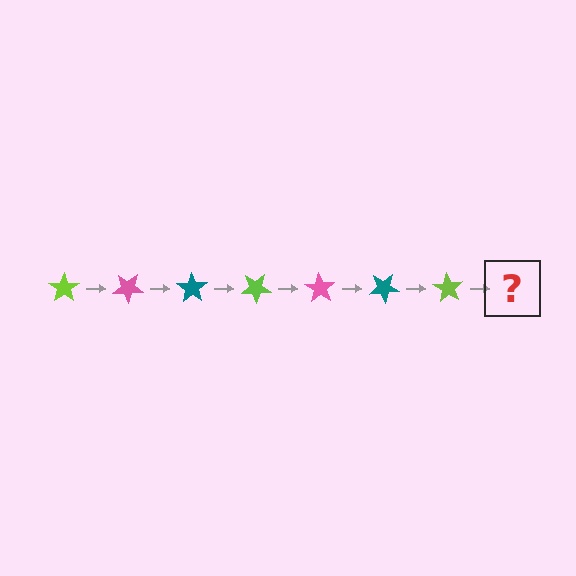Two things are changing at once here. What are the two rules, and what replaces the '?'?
The two rules are that it rotates 35 degrees each step and the color cycles through lime, pink, and teal. The '?' should be a pink star, rotated 245 degrees from the start.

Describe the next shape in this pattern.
It should be a pink star, rotated 245 degrees from the start.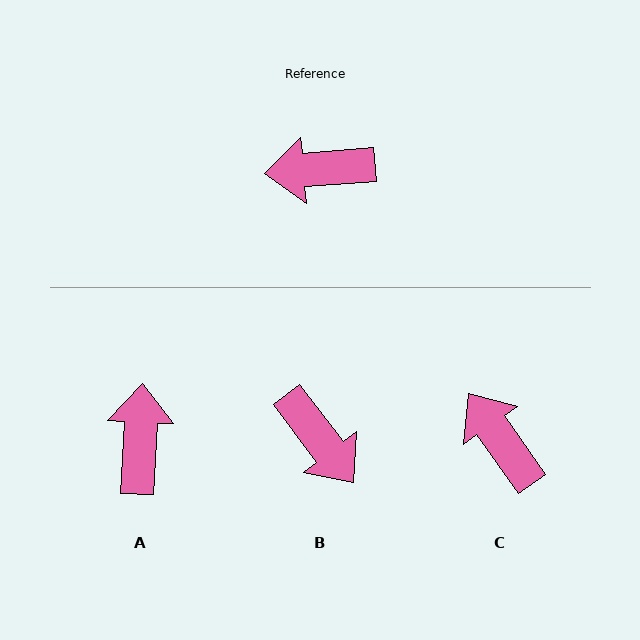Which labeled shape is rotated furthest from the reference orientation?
B, about 123 degrees away.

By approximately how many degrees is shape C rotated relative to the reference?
Approximately 59 degrees clockwise.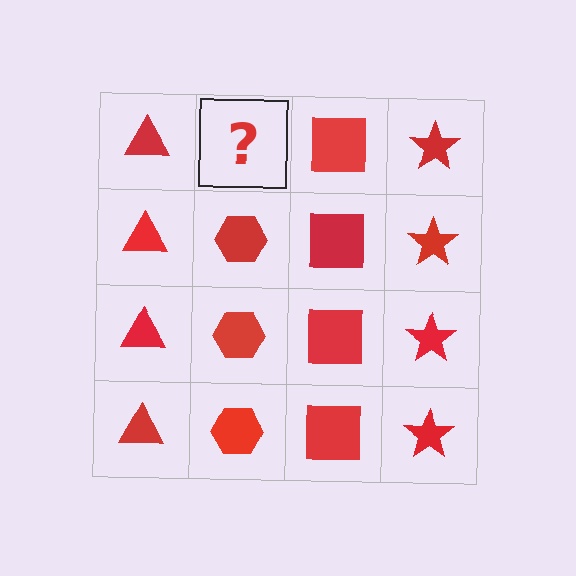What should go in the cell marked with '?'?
The missing cell should contain a red hexagon.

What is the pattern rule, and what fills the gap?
The rule is that each column has a consistent shape. The gap should be filled with a red hexagon.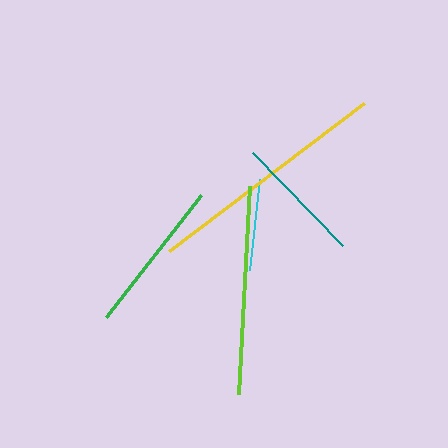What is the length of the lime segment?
The lime segment is approximately 208 pixels long.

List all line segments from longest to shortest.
From longest to shortest: yellow, lime, green, teal, cyan.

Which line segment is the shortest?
The cyan line is the shortest at approximately 92 pixels.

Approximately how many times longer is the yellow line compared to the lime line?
The yellow line is approximately 1.2 times the length of the lime line.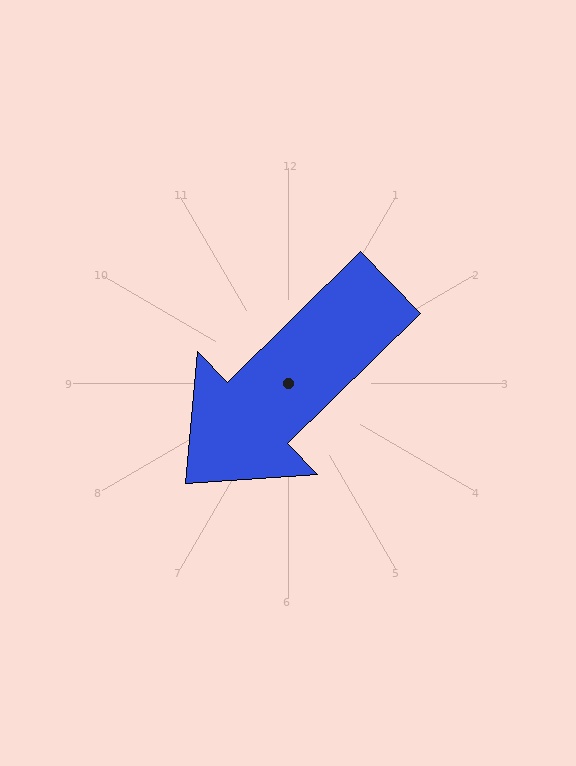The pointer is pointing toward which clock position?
Roughly 8 o'clock.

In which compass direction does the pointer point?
Southwest.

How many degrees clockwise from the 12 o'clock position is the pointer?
Approximately 226 degrees.